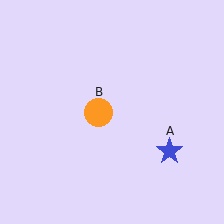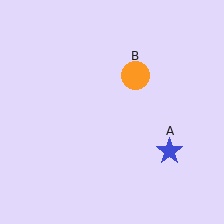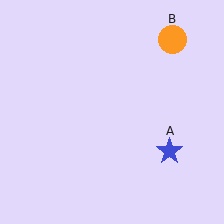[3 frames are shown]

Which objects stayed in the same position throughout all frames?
Blue star (object A) remained stationary.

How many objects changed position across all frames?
1 object changed position: orange circle (object B).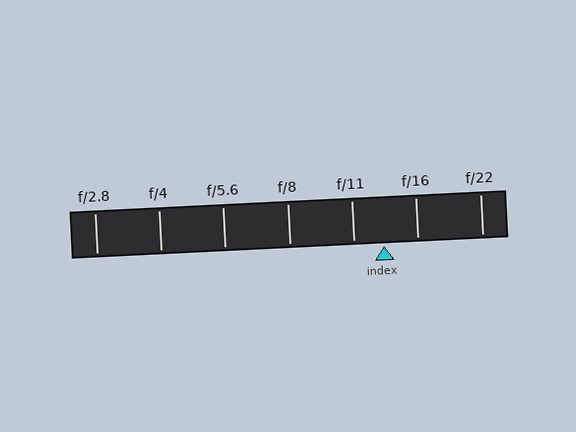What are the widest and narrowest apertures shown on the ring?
The widest aperture shown is f/2.8 and the narrowest is f/22.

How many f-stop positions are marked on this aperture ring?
There are 7 f-stop positions marked.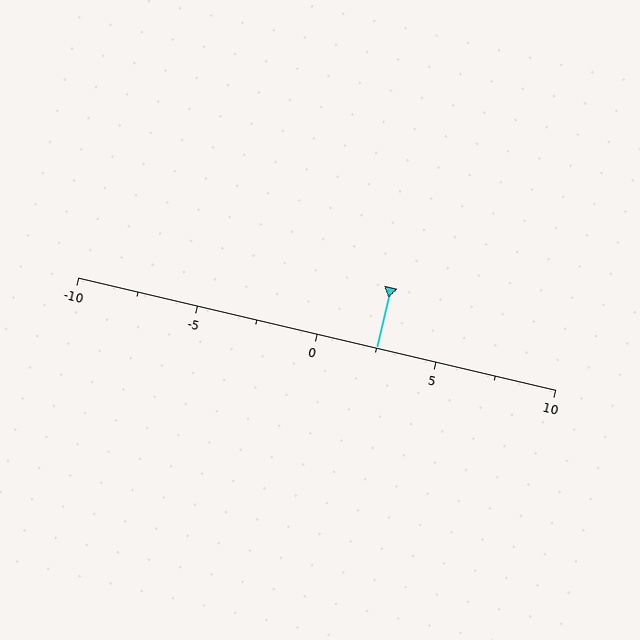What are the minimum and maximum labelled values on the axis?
The axis runs from -10 to 10.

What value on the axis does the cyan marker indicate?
The marker indicates approximately 2.5.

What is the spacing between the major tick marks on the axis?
The major ticks are spaced 5 apart.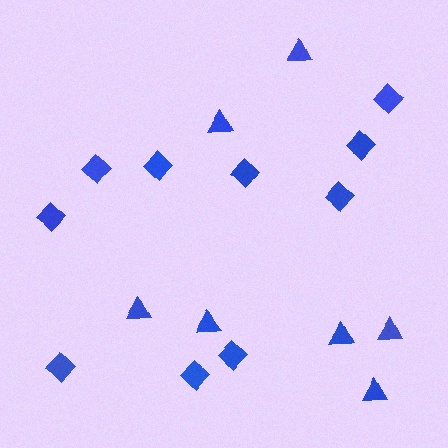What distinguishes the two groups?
There are 2 groups: one group of diamonds (10) and one group of triangles (7).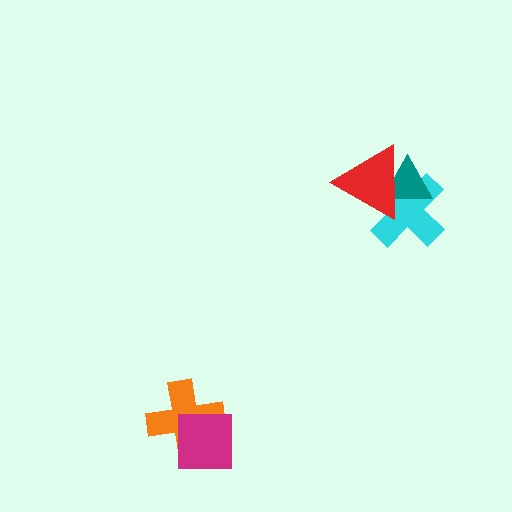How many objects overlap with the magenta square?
1 object overlaps with the magenta square.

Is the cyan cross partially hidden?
Yes, it is partially covered by another shape.